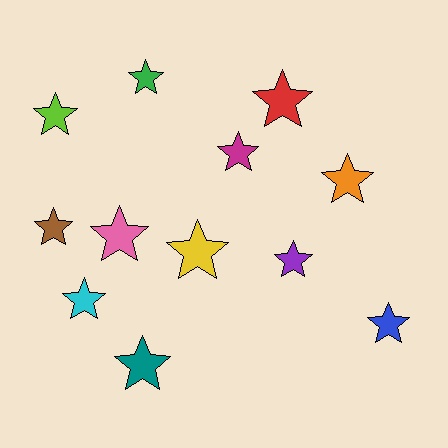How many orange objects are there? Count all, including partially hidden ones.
There is 1 orange object.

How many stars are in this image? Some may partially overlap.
There are 12 stars.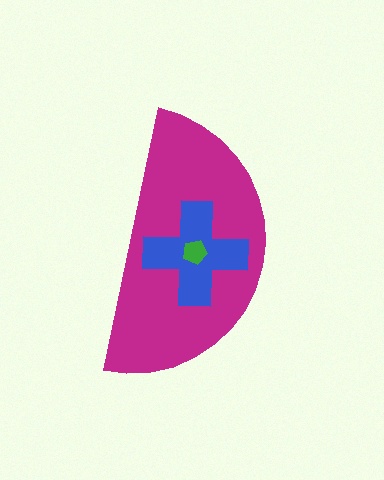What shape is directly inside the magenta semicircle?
The blue cross.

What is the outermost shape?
The magenta semicircle.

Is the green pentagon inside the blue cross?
Yes.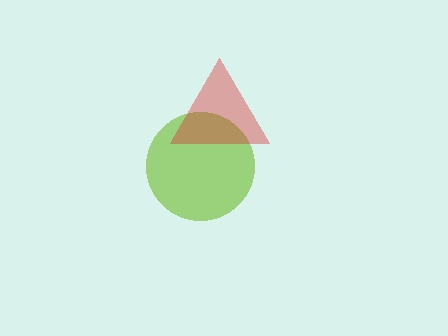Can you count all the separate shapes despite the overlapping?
Yes, there are 2 separate shapes.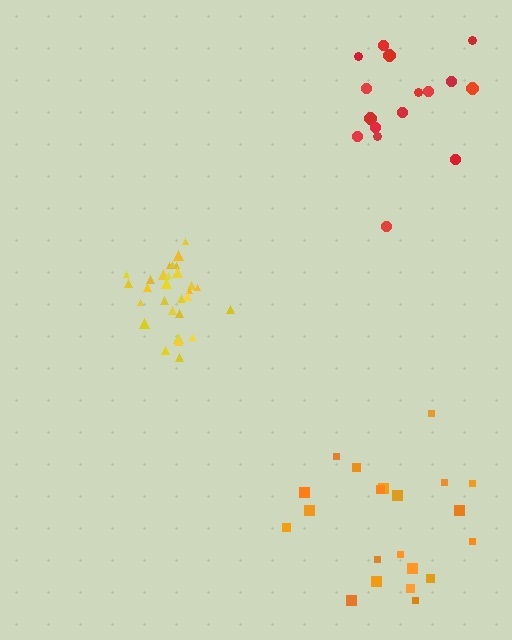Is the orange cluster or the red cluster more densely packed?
Red.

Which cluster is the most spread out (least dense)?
Orange.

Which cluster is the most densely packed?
Yellow.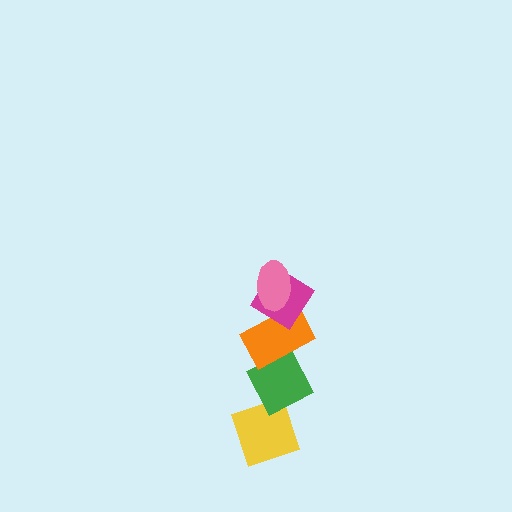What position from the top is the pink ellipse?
The pink ellipse is 1st from the top.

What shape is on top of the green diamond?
The orange rectangle is on top of the green diamond.